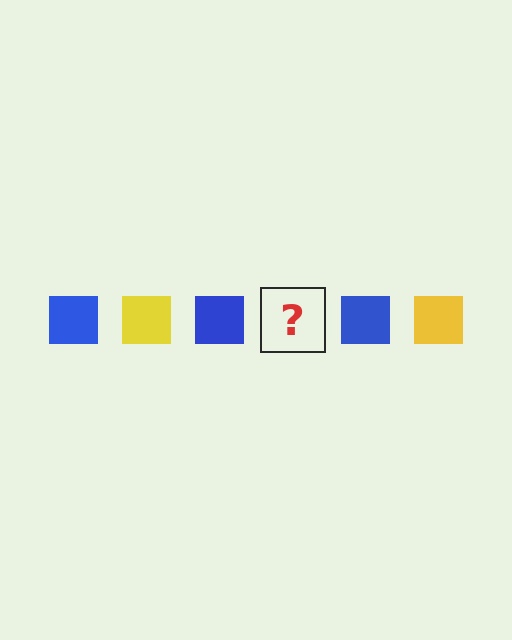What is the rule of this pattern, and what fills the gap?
The rule is that the pattern cycles through blue, yellow squares. The gap should be filled with a yellow square.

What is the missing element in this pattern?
The missing element is a yellow square.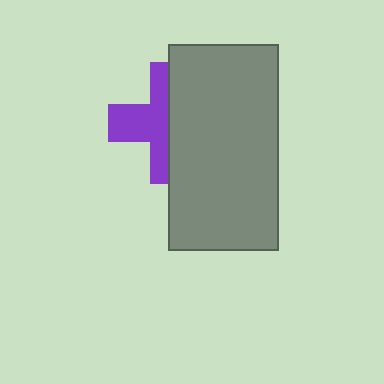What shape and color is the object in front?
The object in front is a gray rectangle.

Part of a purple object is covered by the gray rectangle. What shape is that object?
It is a cross.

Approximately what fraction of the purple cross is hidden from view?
Roughly 52% of the purple cross is hidden behind the gray rectangle.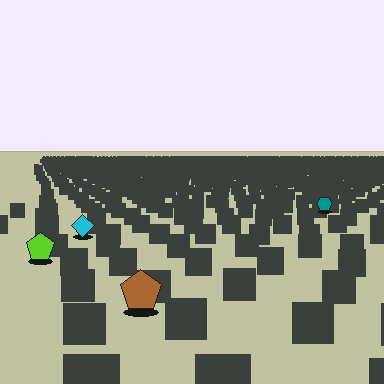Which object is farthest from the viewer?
The teal hexagon is farthest from the viewer. It appears smaller and the ground texture around it is denser.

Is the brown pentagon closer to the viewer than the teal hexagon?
Yes. The brown pentagon is closer — you can tell from the texture gradient: the ground texture is coarser near it.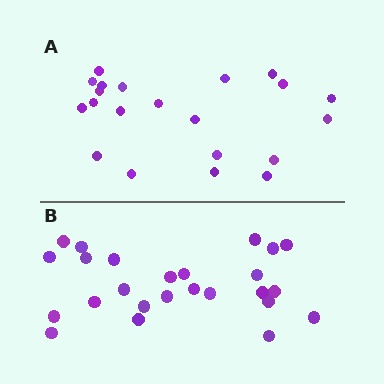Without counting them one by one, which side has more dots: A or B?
Region B (the bottom region) has more dots.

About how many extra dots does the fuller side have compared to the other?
Region B has about 4 more dots than region A.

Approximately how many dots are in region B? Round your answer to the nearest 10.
About 20 dots. (The exact count is 25, which rounds to 20.)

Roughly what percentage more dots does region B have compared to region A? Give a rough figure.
About 20% more.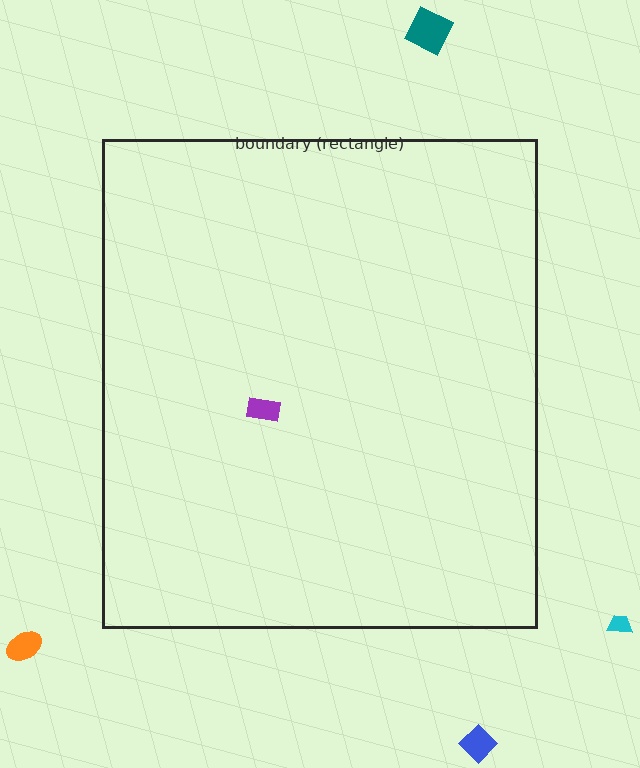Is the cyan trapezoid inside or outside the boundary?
Outside.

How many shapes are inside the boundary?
1 inside, 4 outside.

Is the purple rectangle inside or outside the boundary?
Inside.